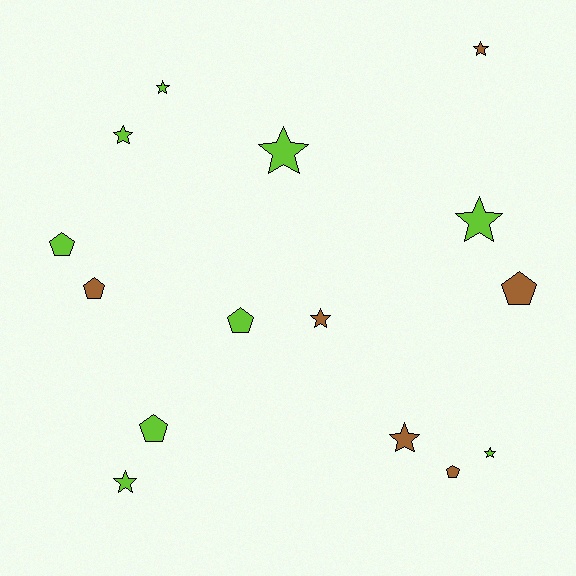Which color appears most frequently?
Lime, with 9 objects.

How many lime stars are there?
There are 6 lime stars.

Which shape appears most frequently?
Star, with 9 objects.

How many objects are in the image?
There are 15 objects.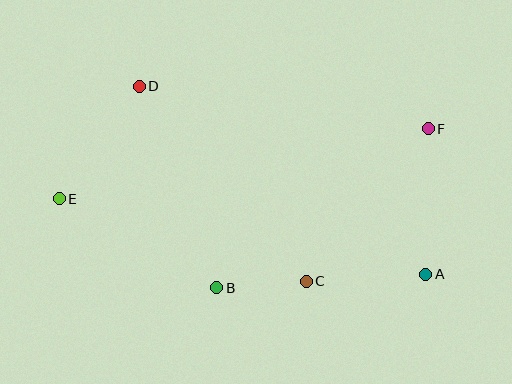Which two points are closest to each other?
Points B and C are closest to each other.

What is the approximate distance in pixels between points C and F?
The distance between C and F is approximately 196 pixels.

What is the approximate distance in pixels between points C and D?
The distance between C and D is approximately 257 pixels.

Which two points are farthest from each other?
Points E and F are farthest from each other.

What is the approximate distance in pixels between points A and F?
The distance between A and F is approximately 146 pixels.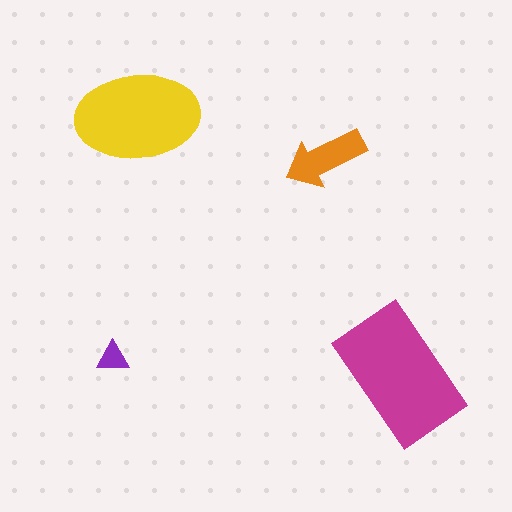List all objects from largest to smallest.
The magenta rectangle, the yellow ellipse, the orange arrow, the purple triangle.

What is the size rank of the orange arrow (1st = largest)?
3rd.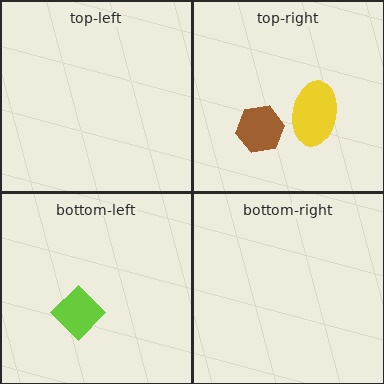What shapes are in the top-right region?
The brown hexagon, the yellow ellipse.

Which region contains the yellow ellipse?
The top-right region.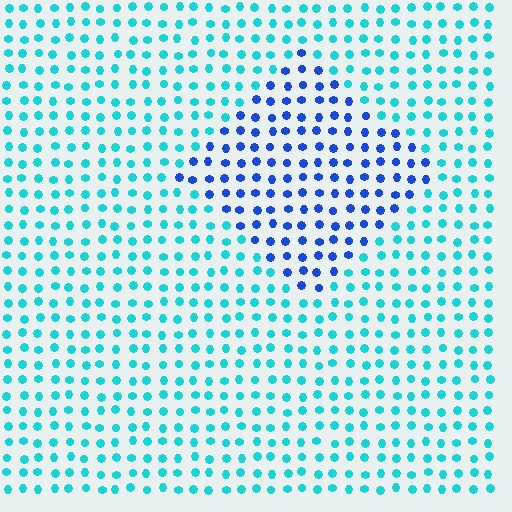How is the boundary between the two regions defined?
The boundary is defined purely by a slight shift in hue (about 45 degrees). Spacing, size, and orientation are identical on both sides.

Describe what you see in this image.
The image is filled with small cyan elements in a uniform arrangement. A diamond-shaped region is visible where the elements are tinted to a slightly different hue, forming a subtle color boundary.